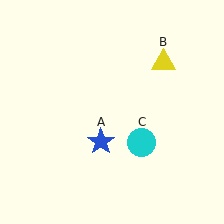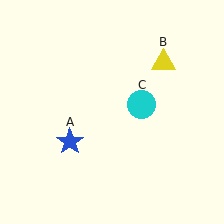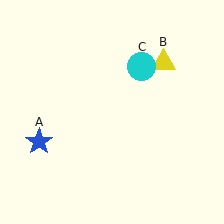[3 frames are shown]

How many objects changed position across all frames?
2 objects changed position: blue star (object A), cyan circle (object C).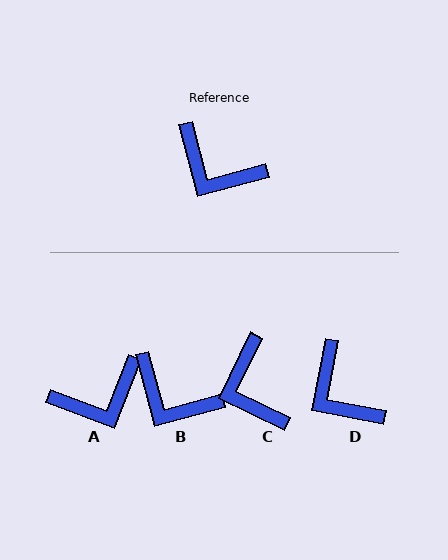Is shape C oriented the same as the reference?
No, it is off by about 41 degrees.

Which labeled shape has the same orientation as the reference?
B.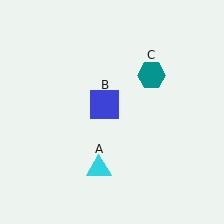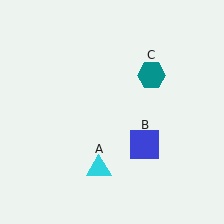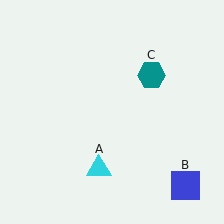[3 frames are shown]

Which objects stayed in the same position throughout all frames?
Cyan triangle (object A) and teal hexagon (object C) remained stationary.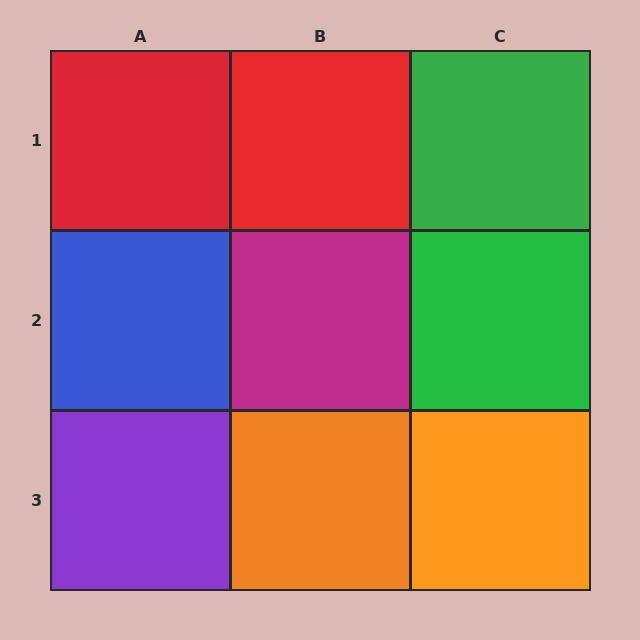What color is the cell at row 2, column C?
Green.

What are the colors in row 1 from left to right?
Red, red, green.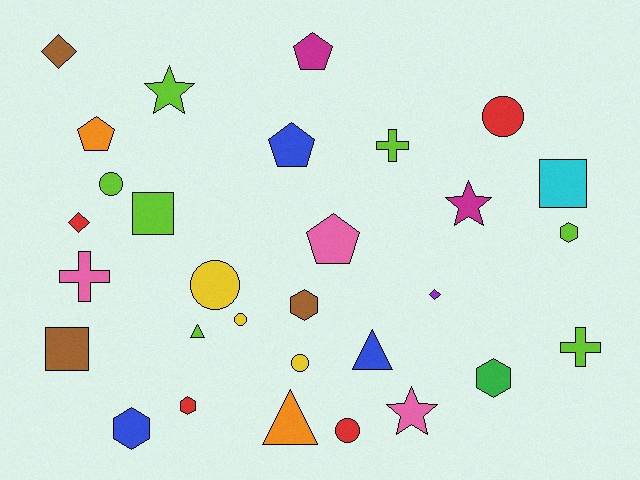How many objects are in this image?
There are 30 objects.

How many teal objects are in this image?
There are no teal objects.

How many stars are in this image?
There are 3 stars.